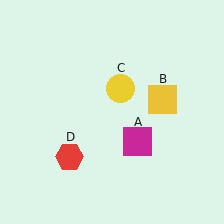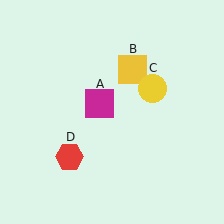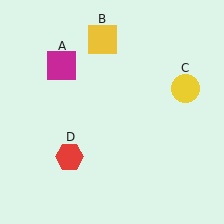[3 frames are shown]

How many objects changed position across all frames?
3 objects changed position: magenta square (object A), yellow square (object B), yellow circle (object C).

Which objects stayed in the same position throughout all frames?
Red hexagon (object D) remained stationary.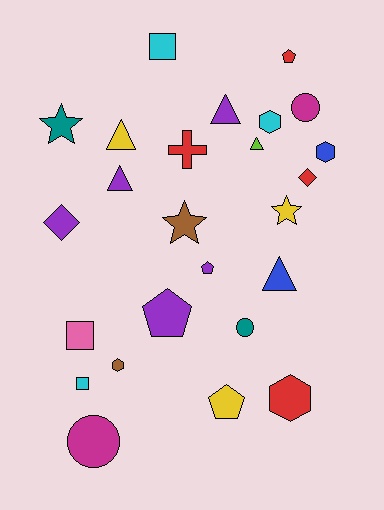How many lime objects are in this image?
There is 1 lime object.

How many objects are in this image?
There are 25 objects.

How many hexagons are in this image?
There are 4 hexagons.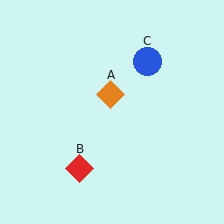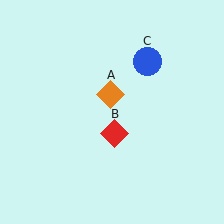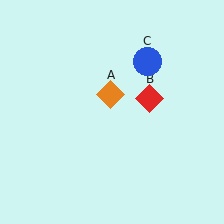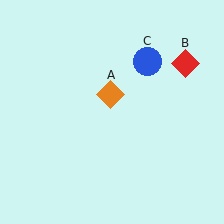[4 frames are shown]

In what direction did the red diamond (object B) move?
The red diamond (object B) moved up and to the right.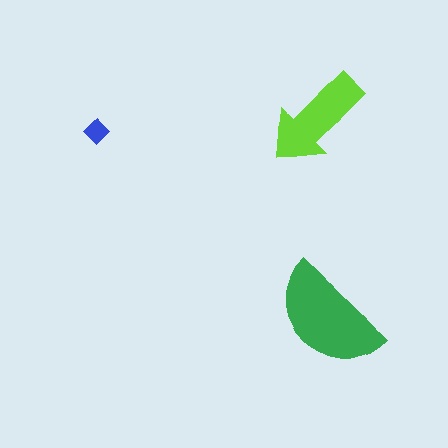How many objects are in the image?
There are 3 objects in the image.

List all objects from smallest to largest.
The blue diamond, the lime arrow, the green semicircle.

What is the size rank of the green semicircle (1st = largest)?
1st.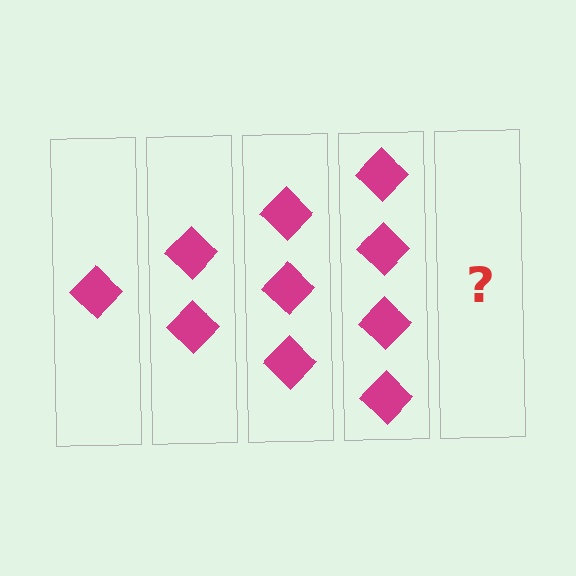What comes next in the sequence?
The next element should be 5 diamonds.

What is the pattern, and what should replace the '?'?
The pattern is that each step adds one more diamond. The '?' should be 5 diamonds.